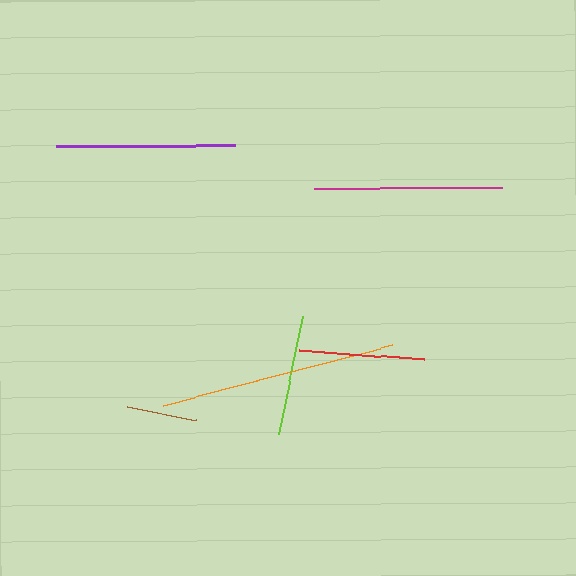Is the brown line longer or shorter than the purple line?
The purple line is longer than the brown line.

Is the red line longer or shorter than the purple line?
The purple line is longer than the red line.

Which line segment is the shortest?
The brown line is the shortest at approximately 71 pixels.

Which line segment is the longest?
The orange line is the longest at approximately 238 pixels.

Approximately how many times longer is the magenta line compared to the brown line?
The magenta line is approximately 2.6 times the length of the brown line.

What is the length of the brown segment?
The brown segment is approximately 71 pixels long.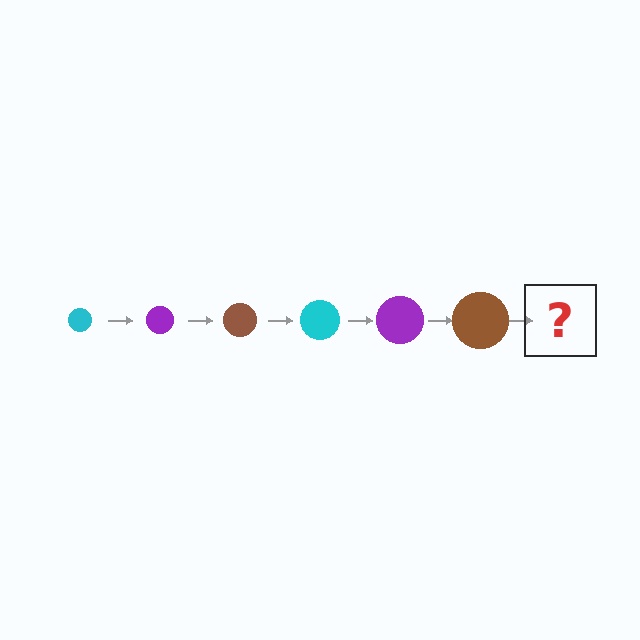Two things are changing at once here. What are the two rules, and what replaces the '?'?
The two rules are that the circle grows larger each step and the color cycles through cyan, purple, and brown. The '?' should be a cyan circle, larger than the previous one.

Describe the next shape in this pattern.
It should be a cyan circle, larger than the previous one.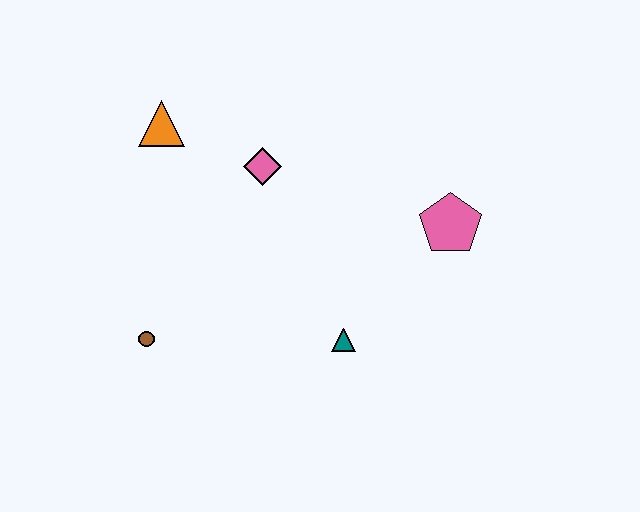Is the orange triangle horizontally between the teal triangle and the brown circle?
Yes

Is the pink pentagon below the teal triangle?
No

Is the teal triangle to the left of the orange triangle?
No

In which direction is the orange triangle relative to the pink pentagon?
The orange triangle is to the left of the pink pentagon.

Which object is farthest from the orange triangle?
The pink pentagon is farthest from the orange triangle.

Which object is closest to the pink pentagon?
The teal triangle is closest to the pink pentagon.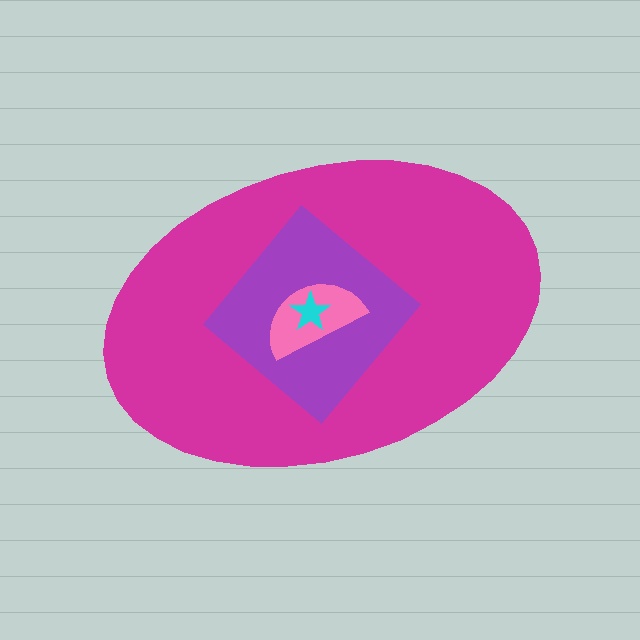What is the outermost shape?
The magenta ellipse.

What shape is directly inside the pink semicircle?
The cyan star.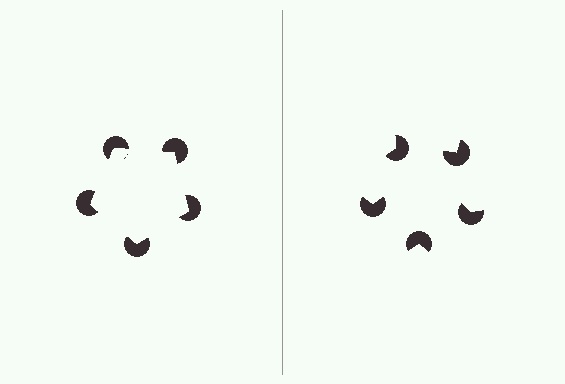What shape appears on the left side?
An illusory pentagon.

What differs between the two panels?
The pac-man discs are positioned identically on both sides; only the wedge orientations differ. On the left they align to a pentagon; on the right they are misaligned.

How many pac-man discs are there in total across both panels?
10 — 5 on each side.